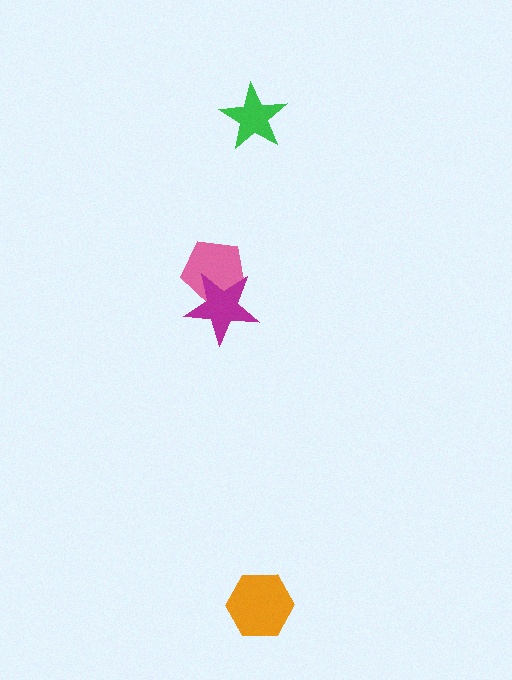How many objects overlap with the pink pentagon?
1 object overlaps with the pink pentagon.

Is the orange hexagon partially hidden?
No, no other shape covers it.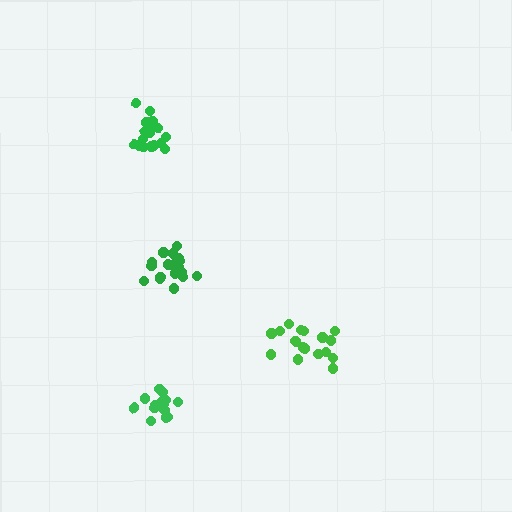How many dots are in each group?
Group 1: 20 dots, Group 2: 19 dots, Group 3: 15 dots, Group 4: 19 dots (73 total).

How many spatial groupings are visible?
There are 4 spatial groupings.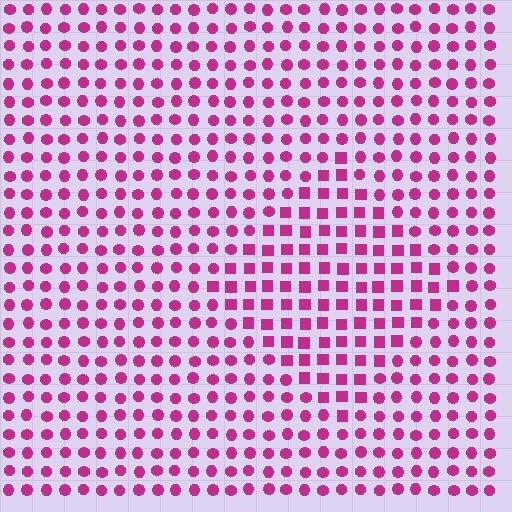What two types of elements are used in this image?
The image uses squares inside the diamond region and circles outside it.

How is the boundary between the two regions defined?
The boundary is defined by a change in element shape: squares inside vs. circles outside. All elements share the same color and spacing.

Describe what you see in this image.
The image is filled with small magenta elements arranged in a uniform grid. A diamond-shaped region contains squares, while the surrounding area contains circles. The boundary is defined purely by the change in element shape.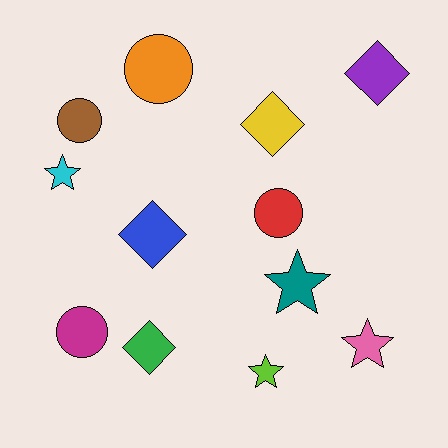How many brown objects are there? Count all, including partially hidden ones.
There is 1 brown object.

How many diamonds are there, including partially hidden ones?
There are 4 diamonds.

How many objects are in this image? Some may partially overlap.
There are 12 objects.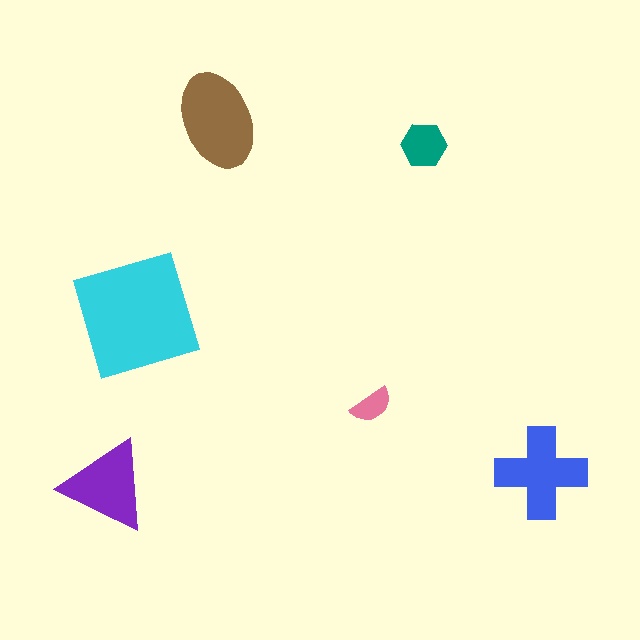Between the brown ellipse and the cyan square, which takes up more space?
The cyan square.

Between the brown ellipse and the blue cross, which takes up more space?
The brown ellipse.